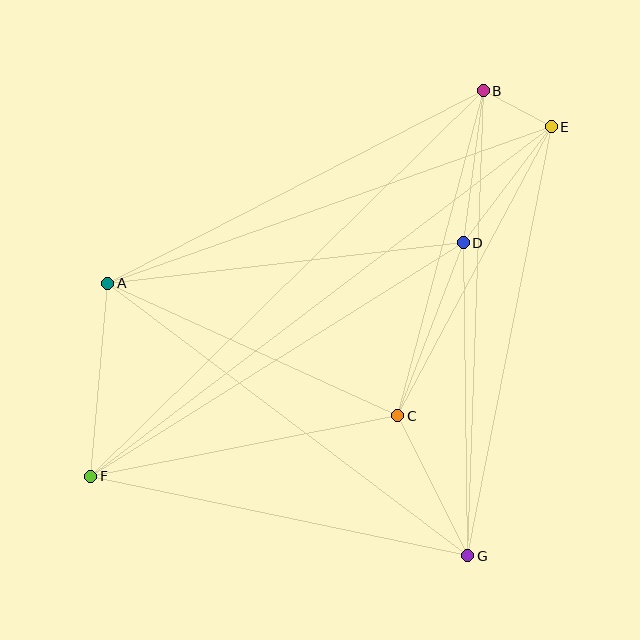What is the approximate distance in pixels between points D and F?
The distance between D and F is approximately 440 pixels.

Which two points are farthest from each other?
Points E and F are farthest from each other.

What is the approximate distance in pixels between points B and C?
The distance between B and C is approximately 336 pixels.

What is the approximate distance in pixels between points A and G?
The distance between A and G is approximately 452 pixels.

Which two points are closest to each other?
Points B and E are closest to each other.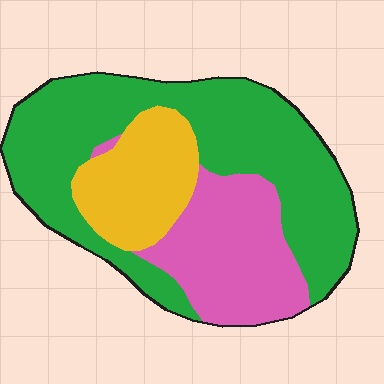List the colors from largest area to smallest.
From largest to smallest: green, pink, yellow.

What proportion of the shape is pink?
Pink covers about 25% of the shape.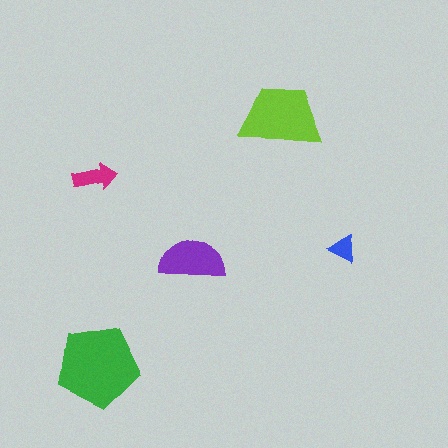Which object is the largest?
The green pentagon.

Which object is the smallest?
The blue triangle.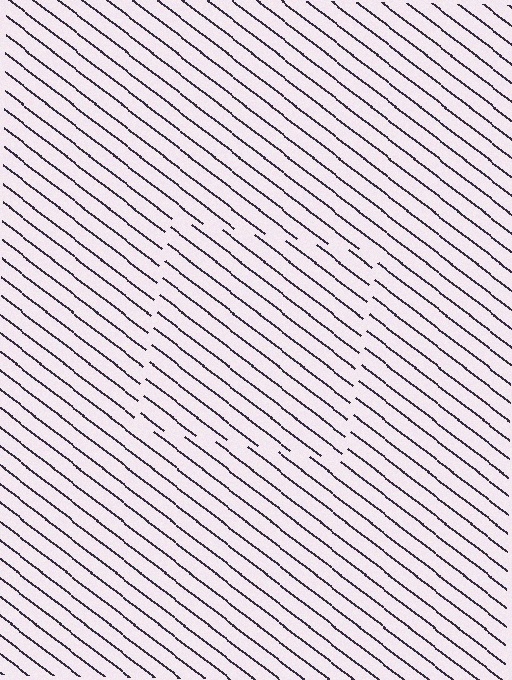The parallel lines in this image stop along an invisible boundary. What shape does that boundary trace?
An illusory square. The interior of the shape contains the same grating, shifted by half a period — the contour is defined by the phase discontinuity where line-ends from the inner and outer gratings abut.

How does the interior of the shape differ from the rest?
The interior of the shape contains the same grating, shifted by half a period — the contour is defined by the phase discontinuity where line-ends from the inner and outer gratings abut.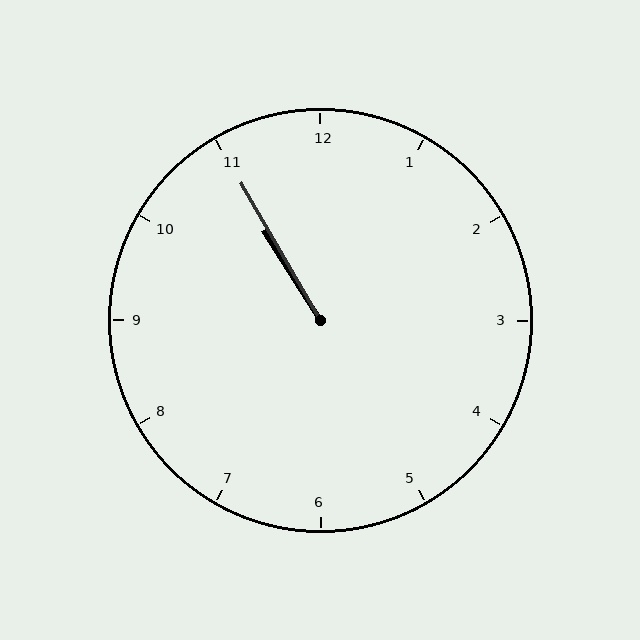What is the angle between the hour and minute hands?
Approximately 2 degrees.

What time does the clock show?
10:55.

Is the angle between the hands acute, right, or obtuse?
It is acute.